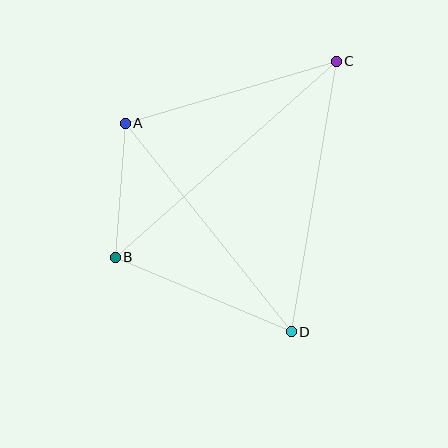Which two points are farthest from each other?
Points B and C are farthest from each other.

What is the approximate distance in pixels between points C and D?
The distance between C and D is approximately 274 pixels.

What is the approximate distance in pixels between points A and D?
The distance between A and D is approximately 267 pixels.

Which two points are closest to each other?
Points A and B are closest to each other.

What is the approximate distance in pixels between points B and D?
The distance between B and D is approximately 191 pixels.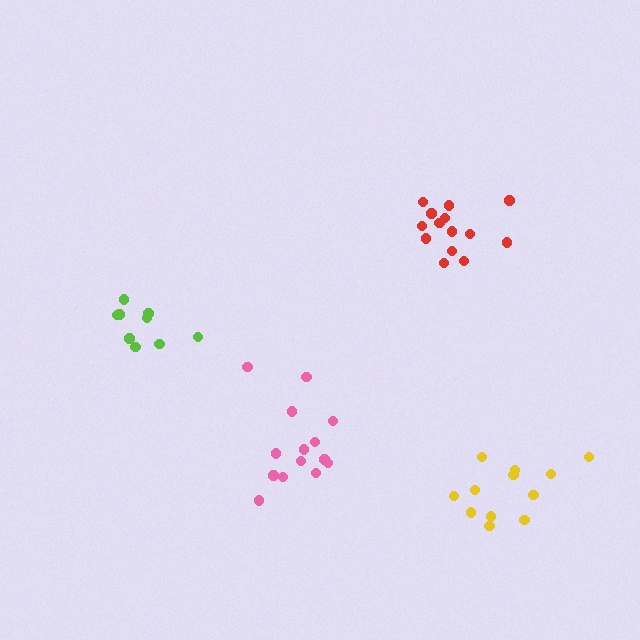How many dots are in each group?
Group 1: 9 dots, Group 2: 14 dots, Group 3: 14 dots, Group 4: 12 dots (49 total).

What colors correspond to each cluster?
The clusters are colored: lime, red, pink, yellow.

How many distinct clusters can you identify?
There are 4 distinct clusters.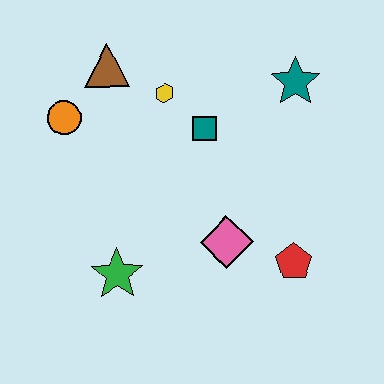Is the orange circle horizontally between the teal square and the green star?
No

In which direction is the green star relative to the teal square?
The green star is below the teal square.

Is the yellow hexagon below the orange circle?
No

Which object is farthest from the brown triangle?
The red pentagon is farthest from the brown triangle.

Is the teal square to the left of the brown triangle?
No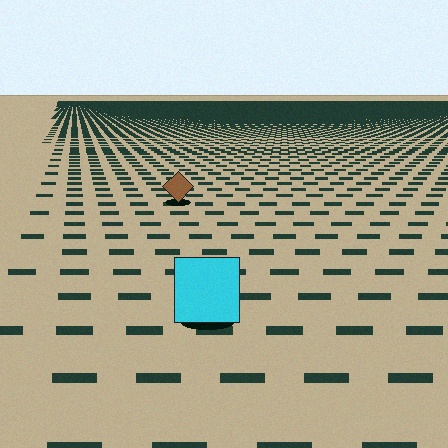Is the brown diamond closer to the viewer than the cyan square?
No. The cyan square is closer — you can tell from the texture gradient: the ground texture is coarser near it.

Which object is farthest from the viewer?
The brown diamond is farthest from the viewer. It appears smaller and the ground texture around it is denser.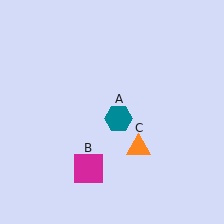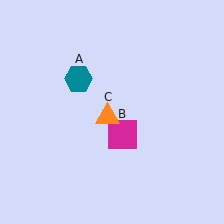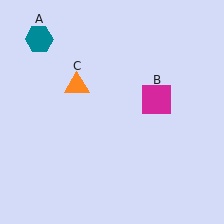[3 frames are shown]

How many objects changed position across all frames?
3 objects changed position: teal hexagon (object A), magenta square (object B), orange triangle (object C).